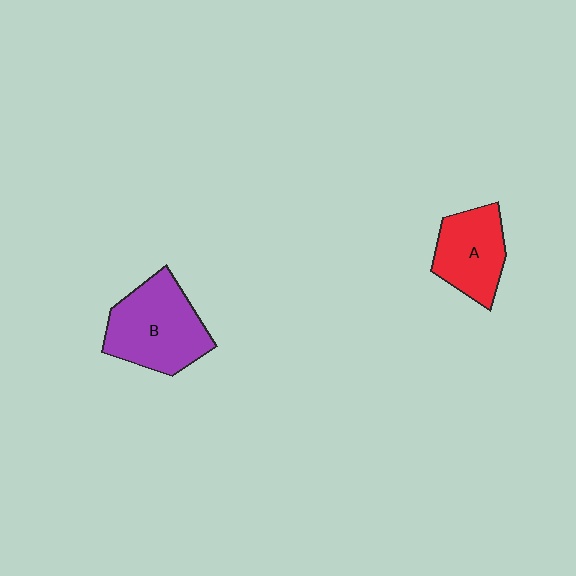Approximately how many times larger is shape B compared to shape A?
Approximately 1.4 times.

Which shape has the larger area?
Shape B (purple).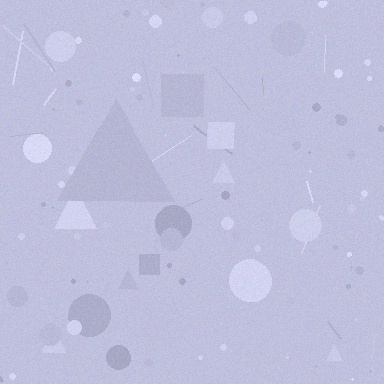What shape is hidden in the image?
A triangle is hidden in the image.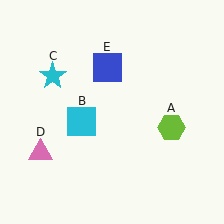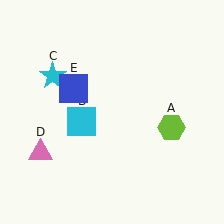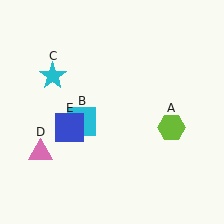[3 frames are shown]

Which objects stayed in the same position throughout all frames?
Lime hexagon (object A) and cyan square (object B) and cyan star (object C) and pink triangle (object D) remained stationary.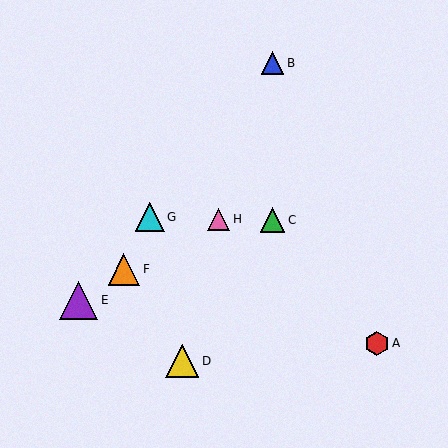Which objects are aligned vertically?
Objects B, C are aligned vertically.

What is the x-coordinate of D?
Object D is at x≈182.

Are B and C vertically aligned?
Yes, both are at x≈272.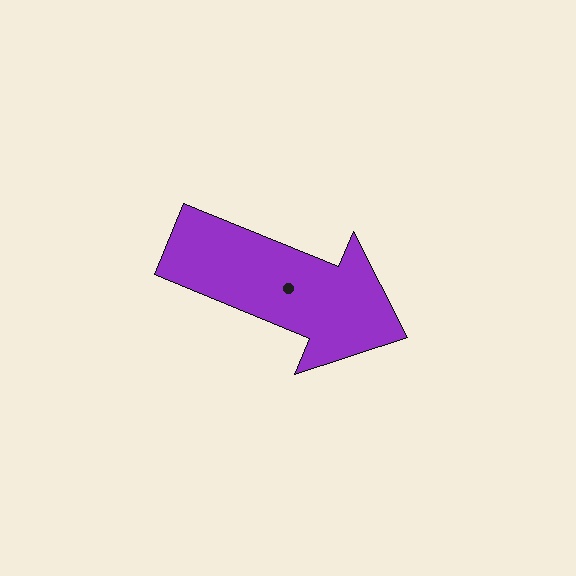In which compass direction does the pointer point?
East.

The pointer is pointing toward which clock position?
Roughly 4 o'clock.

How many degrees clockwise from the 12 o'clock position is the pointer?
Approximately 112 degrees.